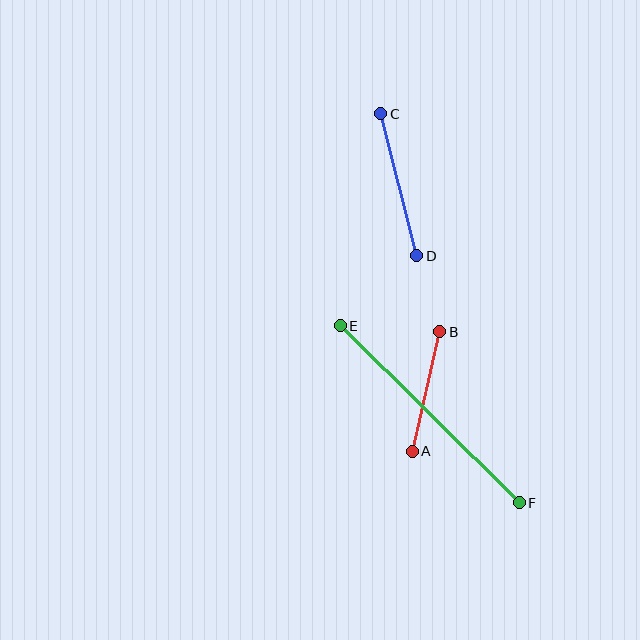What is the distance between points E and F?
The distance is approximately 252 pixels.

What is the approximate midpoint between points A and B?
The midpoint is at approximately (426, 391) pixels.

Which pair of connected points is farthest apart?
Points E and F are farthest apart.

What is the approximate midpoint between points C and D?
The midpoint is at approximately (399, 185) pixels.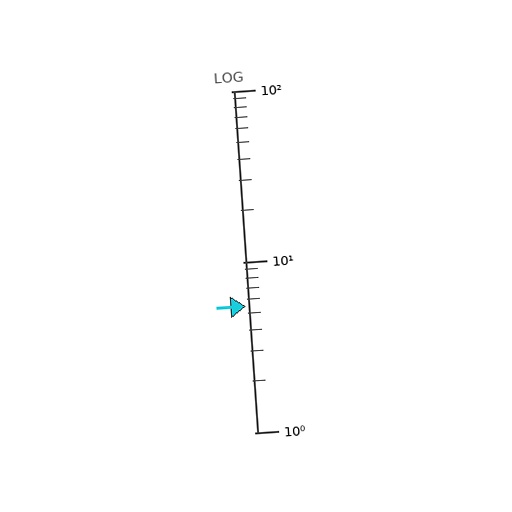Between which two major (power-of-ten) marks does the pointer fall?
The pointer is between 1 and 10.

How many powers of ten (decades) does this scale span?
The scale spans 2 decades, from 1 to 100.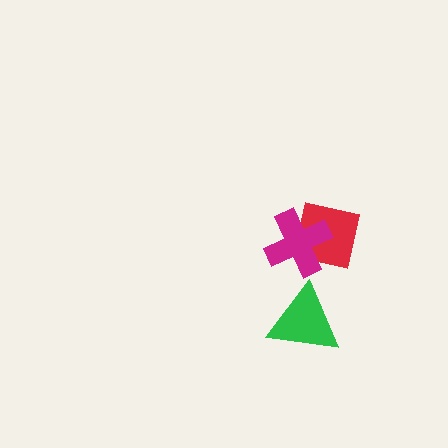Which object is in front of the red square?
The magenta cross is in front of the red square.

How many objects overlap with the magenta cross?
1 object overlaps with the magenta cross.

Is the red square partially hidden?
Yes, it is partially covered by another shape.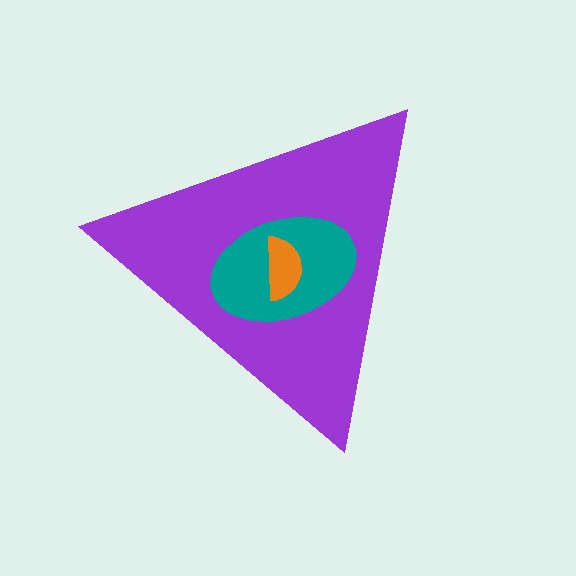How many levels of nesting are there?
3.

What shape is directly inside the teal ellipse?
The orange semicircle.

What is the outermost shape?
The purple triangle.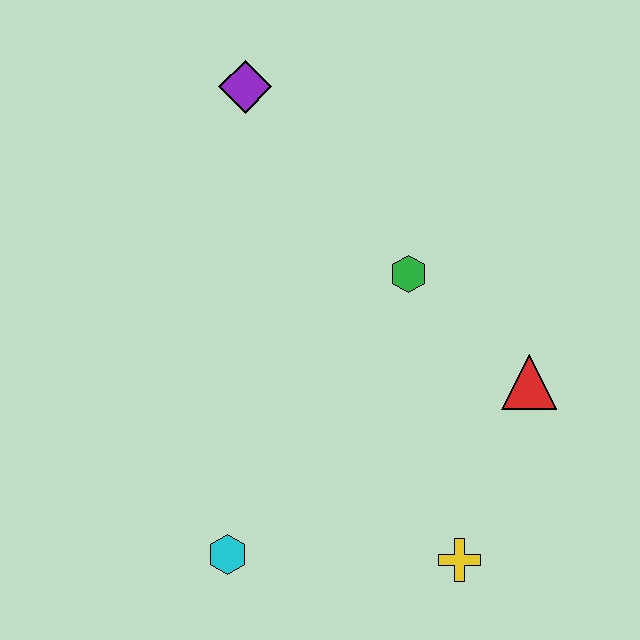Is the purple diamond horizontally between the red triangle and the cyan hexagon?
Yes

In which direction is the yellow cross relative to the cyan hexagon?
The yellow cross is to the right of the cyan hexagon.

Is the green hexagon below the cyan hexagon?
No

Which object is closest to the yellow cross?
The red triangle is closest to the yellow cross.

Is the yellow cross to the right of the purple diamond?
Yes